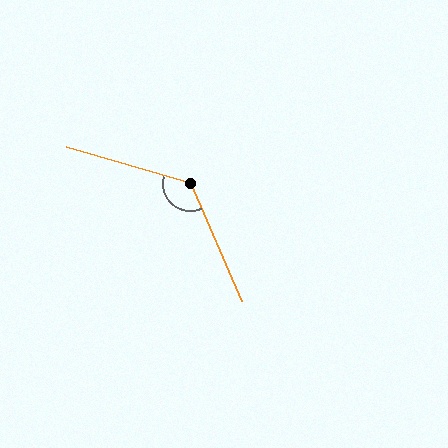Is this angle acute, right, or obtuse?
It is obtuse.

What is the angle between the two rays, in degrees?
Approximately 130 degrees.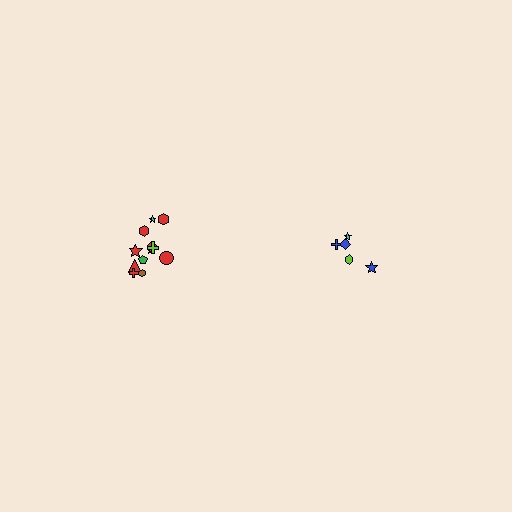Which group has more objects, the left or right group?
The left group.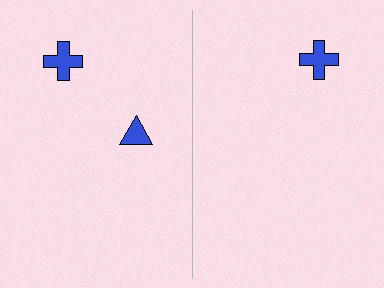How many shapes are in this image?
There are 3 shapes in this image.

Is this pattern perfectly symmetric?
No, the pattern is not perfectly symmetric. A blue triangle is missing from the right side.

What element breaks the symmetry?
A blue triangle is missing from the right side.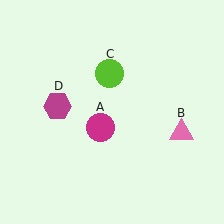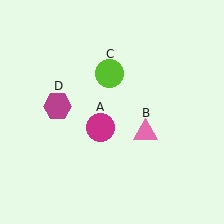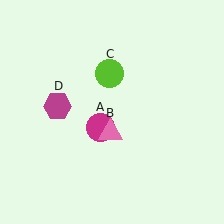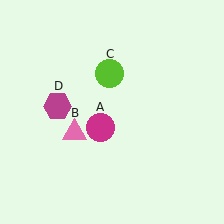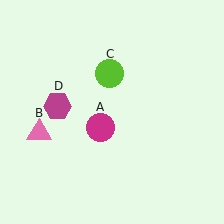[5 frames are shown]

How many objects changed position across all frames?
1 object changed position: pink triangle (object B).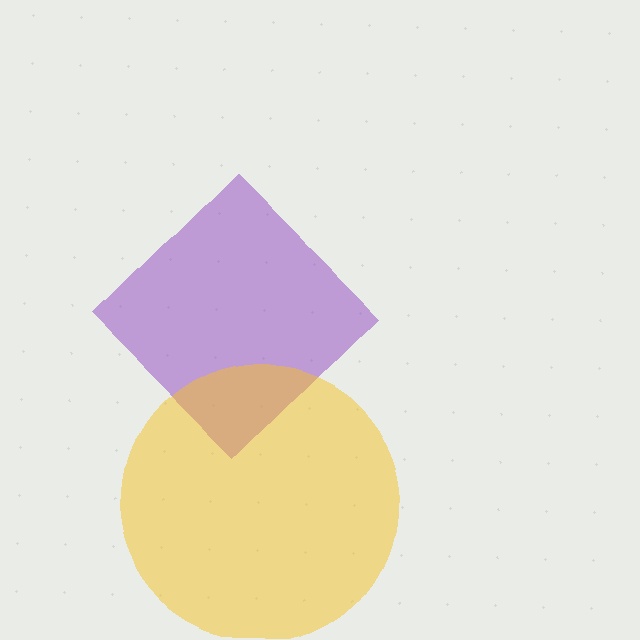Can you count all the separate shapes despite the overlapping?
Yes, there are 2 separate shapes.